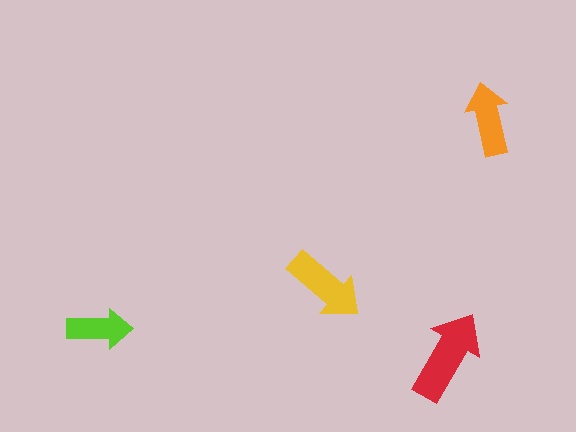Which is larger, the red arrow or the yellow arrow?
The red one.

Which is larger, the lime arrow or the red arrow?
The red one.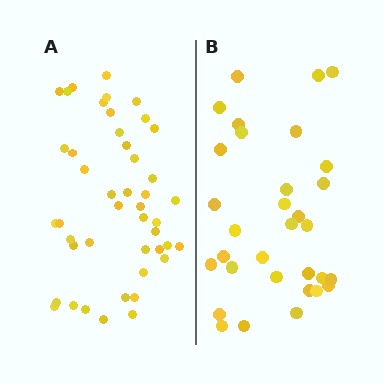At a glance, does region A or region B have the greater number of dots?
Region A (the left region) has more dots.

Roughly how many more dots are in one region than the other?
Region A has approximately 15 more dots than region B.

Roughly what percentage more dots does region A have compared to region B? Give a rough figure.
About 40% more.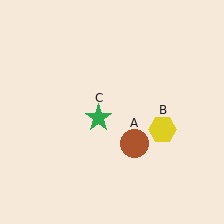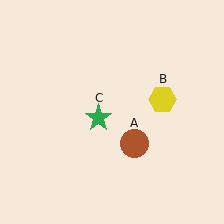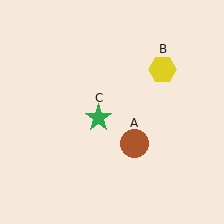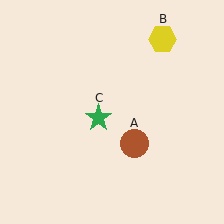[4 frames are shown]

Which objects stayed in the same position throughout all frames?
Brown circle (object A) and green star (object C) remained stationary.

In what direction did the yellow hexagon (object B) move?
The yellow hexagon (object B) moved up.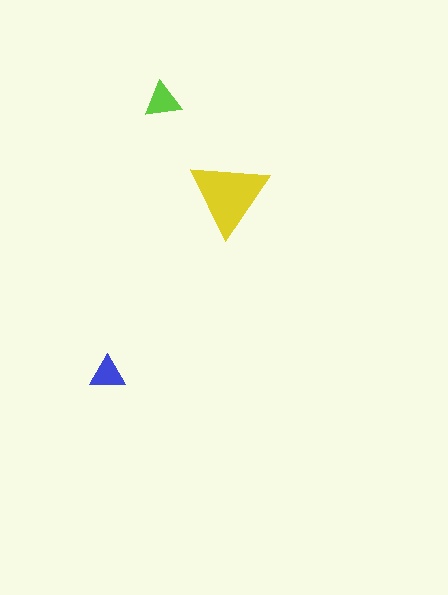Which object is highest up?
The lime triangle is topmost.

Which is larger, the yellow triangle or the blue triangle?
The yellow one.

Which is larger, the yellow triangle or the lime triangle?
The yellow one.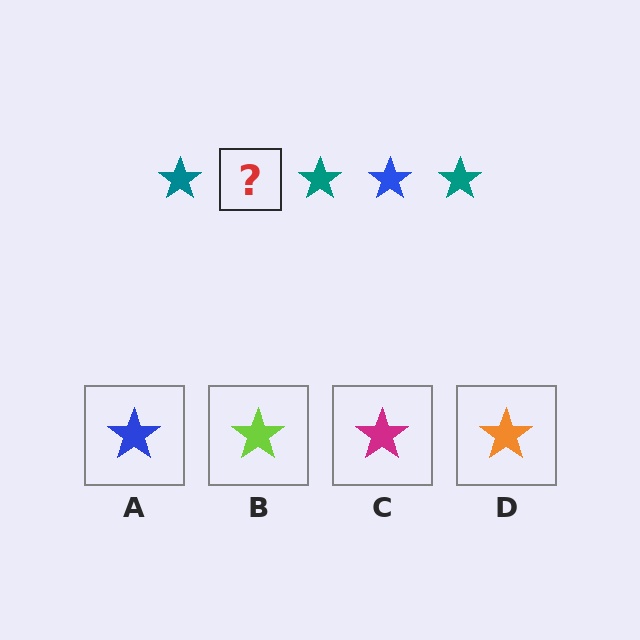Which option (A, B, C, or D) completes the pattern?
A.